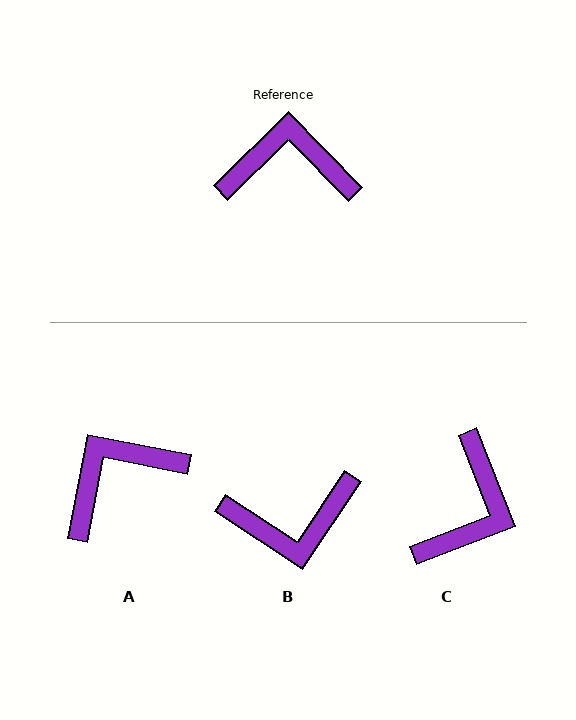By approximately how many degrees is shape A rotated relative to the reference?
Approximately 35 degrees counter-clockwise.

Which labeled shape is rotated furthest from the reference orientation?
B, about 168 degrees away.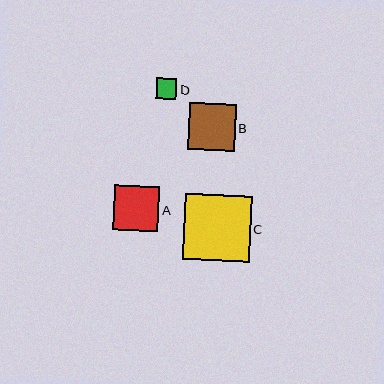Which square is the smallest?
Square D is the smallest with a size of approximately 21 pixels.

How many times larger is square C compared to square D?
Square C is approximately 3.2 times the size of square D.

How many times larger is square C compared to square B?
Square C is approximately 1.4 times the size of square B.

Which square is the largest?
Square C is the largest with a size of approximately 66 pixels.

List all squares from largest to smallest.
From largest to smallest: C, B, A, D.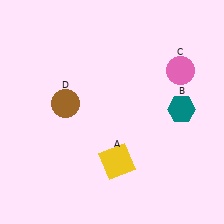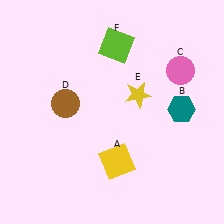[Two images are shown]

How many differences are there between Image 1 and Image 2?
There are 2 differences between the two images.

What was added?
A yellow star (E), a lime square (F) were added in Image 2.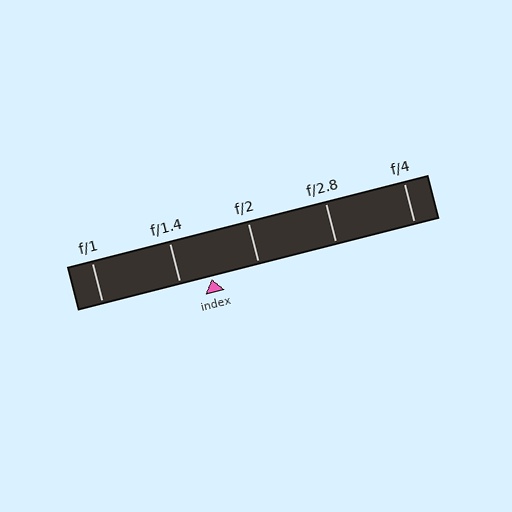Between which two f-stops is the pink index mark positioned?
The index mark is between f/1.4 and f/2.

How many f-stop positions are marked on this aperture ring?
There are 5 f-stop positions marked.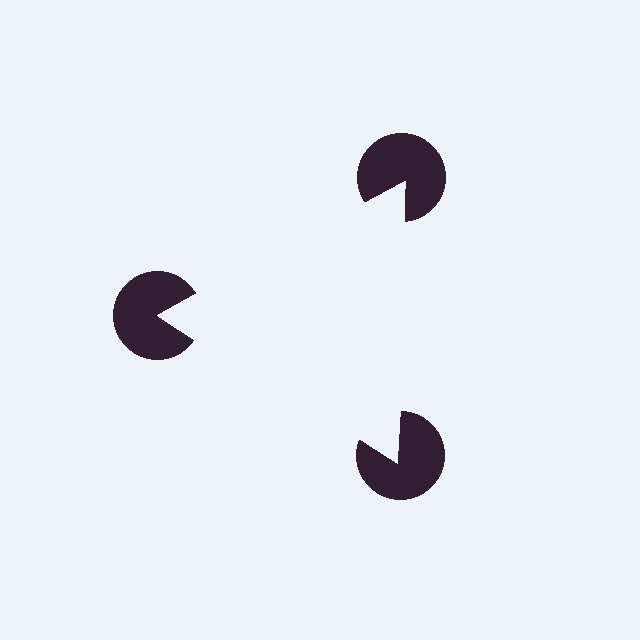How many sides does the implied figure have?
3 sides.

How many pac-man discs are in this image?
There are 3 — one at each vertex of the illusory triangle.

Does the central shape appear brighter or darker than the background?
It typically appears slightly brighter than the background, even though no actual brightness change is drawn.